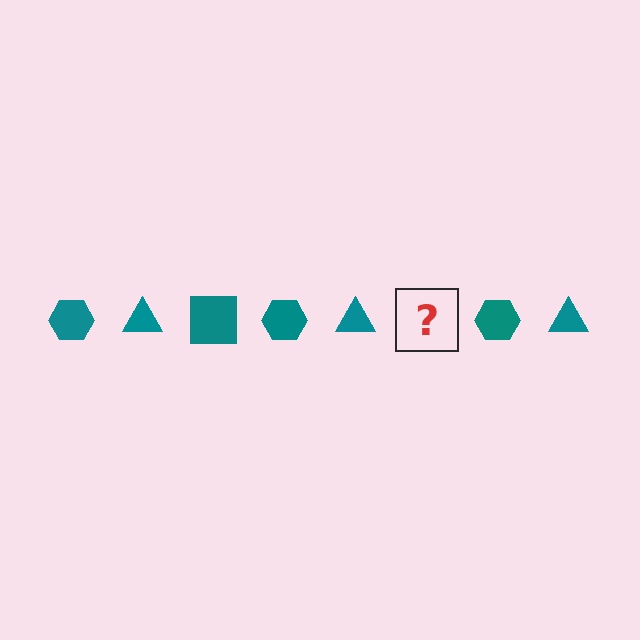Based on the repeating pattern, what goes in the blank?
The blank should be a teal square.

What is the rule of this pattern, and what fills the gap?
The rule is that the pattern cycles through hexagon, triangle, square shapes in teal. The gap should be filled with a teal square.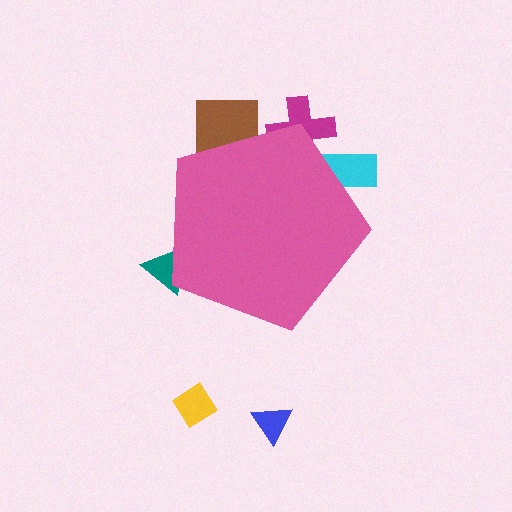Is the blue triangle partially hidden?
No, the blue triangle is fully visible.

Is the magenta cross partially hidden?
Yes, the magenta cross is partially hidden behind the pink pentagon.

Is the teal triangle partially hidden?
Yes, the teal triangle is partially hidden behind the pink pentagon.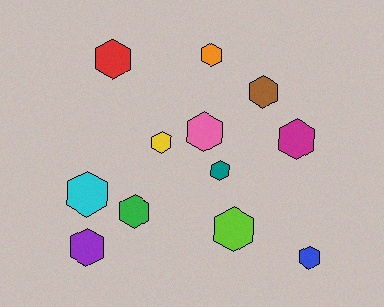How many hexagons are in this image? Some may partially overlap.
There are 12 hexagons.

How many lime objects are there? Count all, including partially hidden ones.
There is 1 lime object.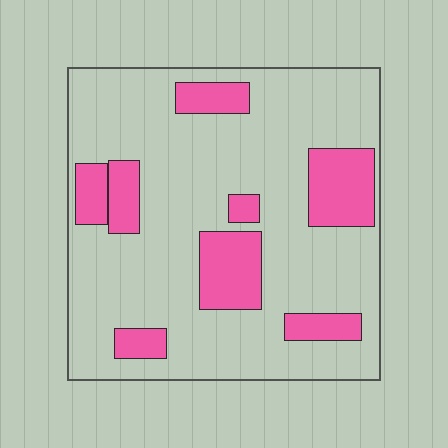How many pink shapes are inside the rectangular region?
8.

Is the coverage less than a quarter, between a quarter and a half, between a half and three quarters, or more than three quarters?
Less than a quarter.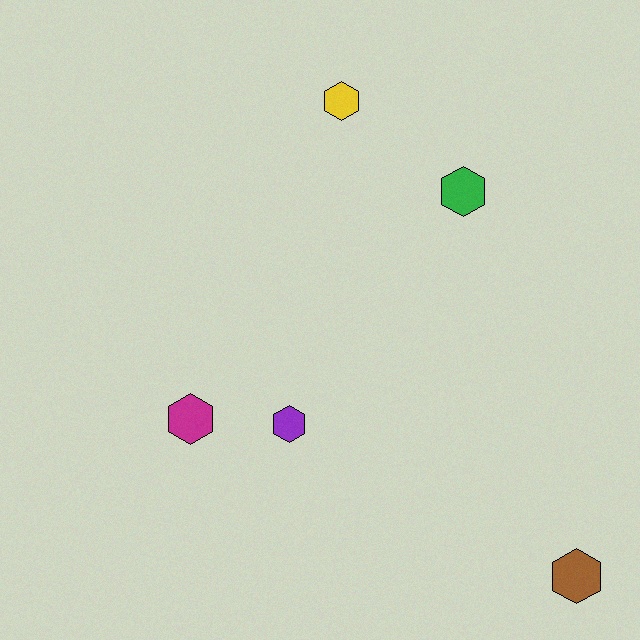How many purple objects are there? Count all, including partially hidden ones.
There is 1 purple object.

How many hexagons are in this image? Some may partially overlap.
There are 5 hexagons.